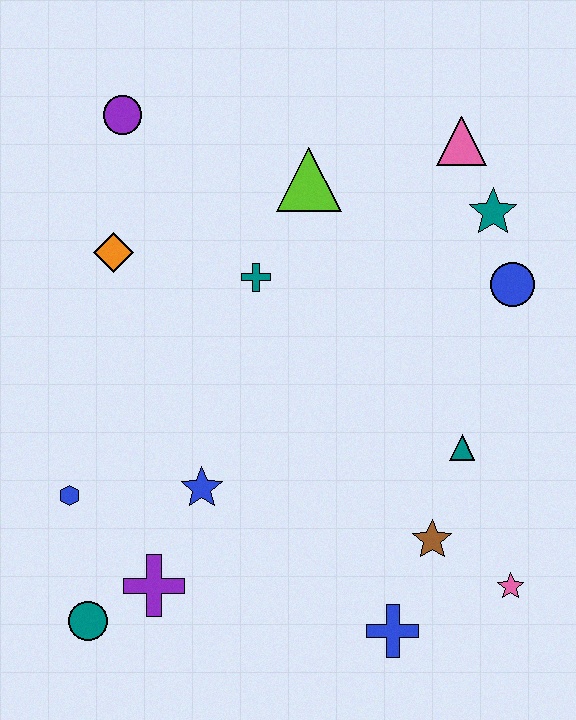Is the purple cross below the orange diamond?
Yes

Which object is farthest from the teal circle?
The pink triangle is farthest from the teal circle.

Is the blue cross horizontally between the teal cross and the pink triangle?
Yes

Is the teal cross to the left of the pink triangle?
Yes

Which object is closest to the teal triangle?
The brown star is closest to the teal triangle.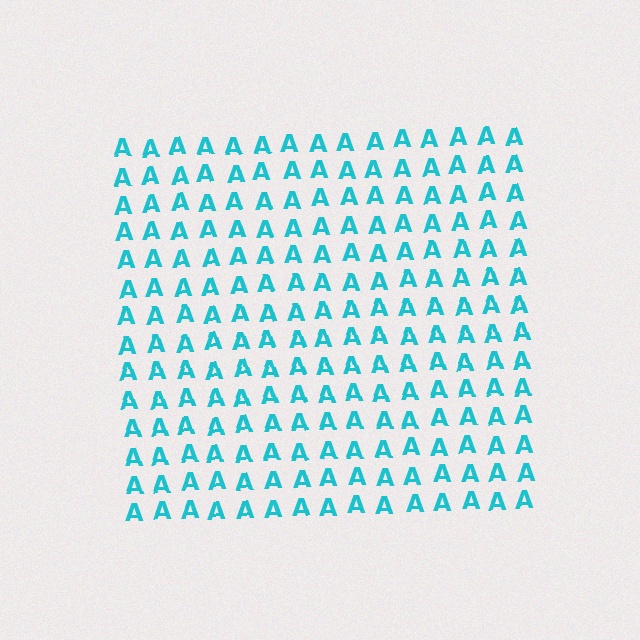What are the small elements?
The small elements are letter A's.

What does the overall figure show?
The overall figure shows a square.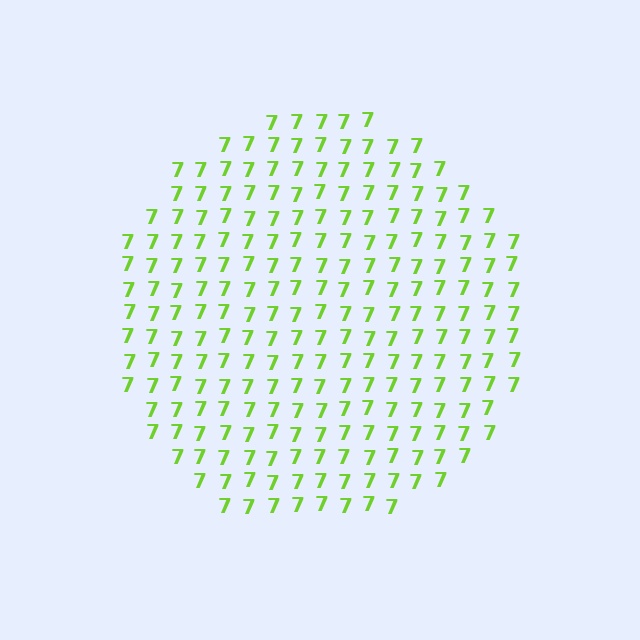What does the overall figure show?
The overall figure shows a circle.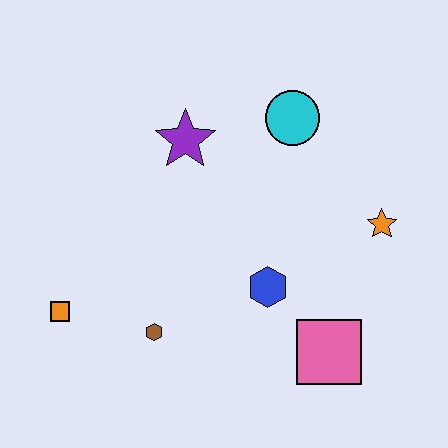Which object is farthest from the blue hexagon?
The orange square is farthest from the blue hexagon.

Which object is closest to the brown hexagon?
The orange square is closest to the brown hexagon.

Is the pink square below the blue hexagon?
Yes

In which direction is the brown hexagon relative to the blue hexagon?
The brown hexagon is to the left of the blue hexagon.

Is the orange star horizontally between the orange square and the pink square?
No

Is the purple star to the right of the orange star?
No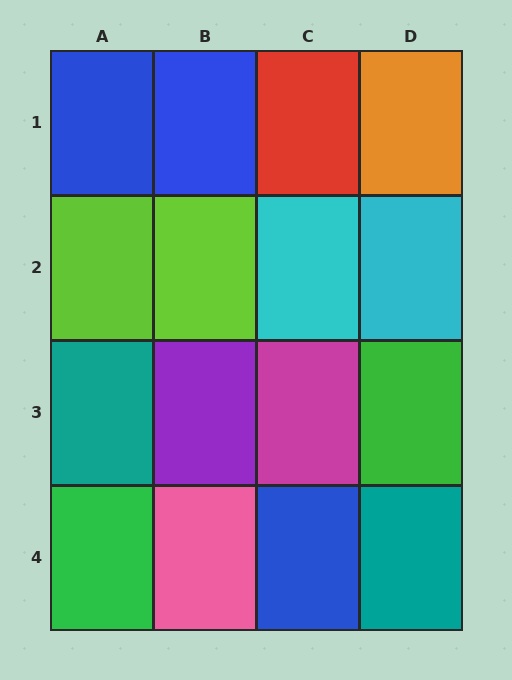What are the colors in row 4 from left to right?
Green, pink, blue, teal.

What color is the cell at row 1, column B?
Blue.